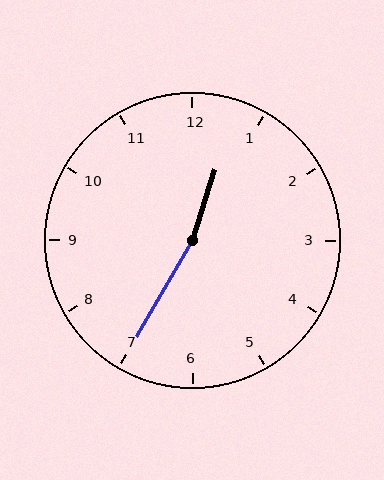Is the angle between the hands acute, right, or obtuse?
It is obtuse.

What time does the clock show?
12:35.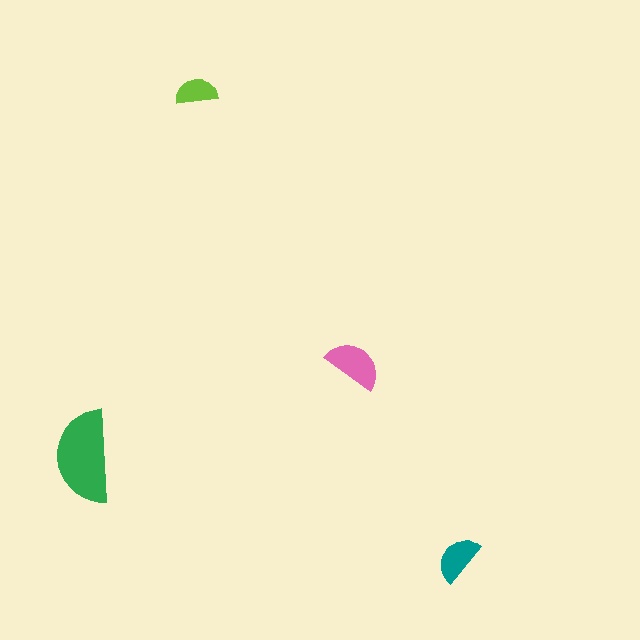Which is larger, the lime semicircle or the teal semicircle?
The teal one.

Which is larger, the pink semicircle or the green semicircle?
The green one.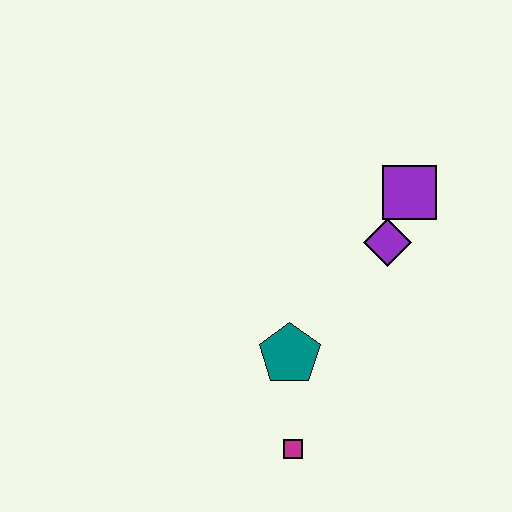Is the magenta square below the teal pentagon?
Yes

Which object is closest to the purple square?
The purple diamond is closest to the purple square.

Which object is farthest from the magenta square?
The purple square is farthest from the magenta square.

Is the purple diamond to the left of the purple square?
Yes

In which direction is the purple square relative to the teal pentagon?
The purple square is above the teal pentagon.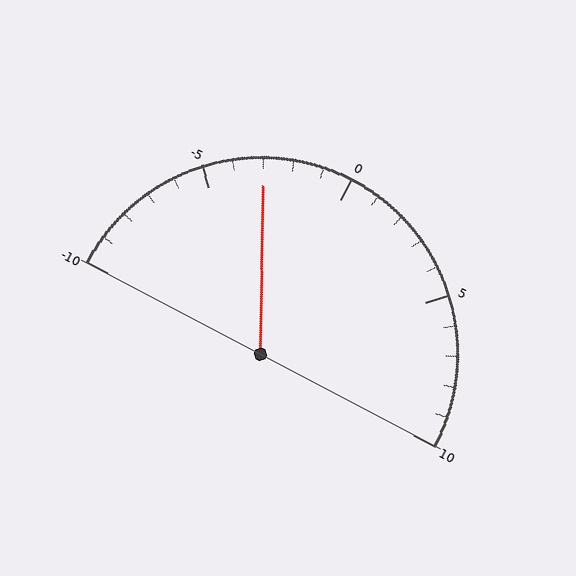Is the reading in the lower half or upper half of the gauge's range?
The reading is in the lower half of the range (-10 to 10).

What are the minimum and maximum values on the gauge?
The gauge ranges from -10 to 10.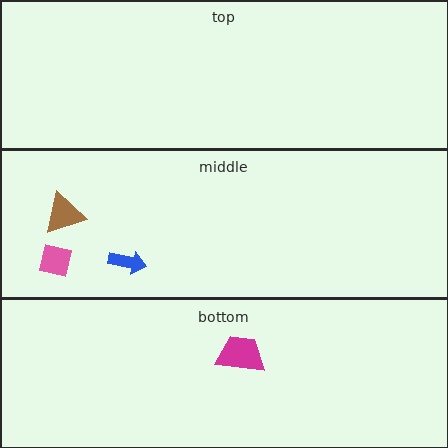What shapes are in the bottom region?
The magenta trapezoid.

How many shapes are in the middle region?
3.